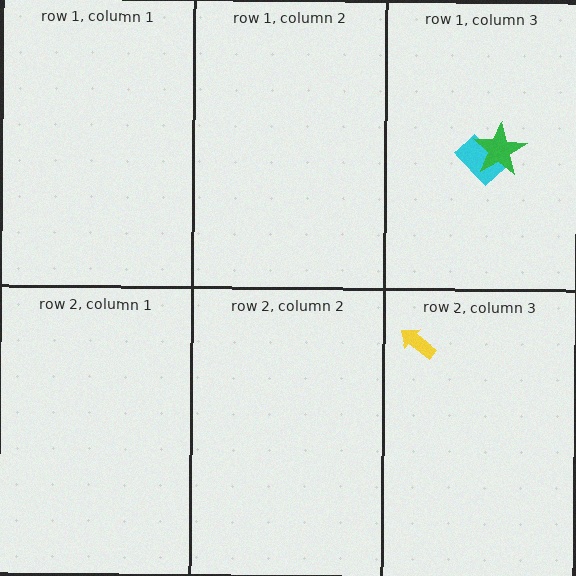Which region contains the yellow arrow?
The row 2, column 3 region.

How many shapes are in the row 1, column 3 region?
2.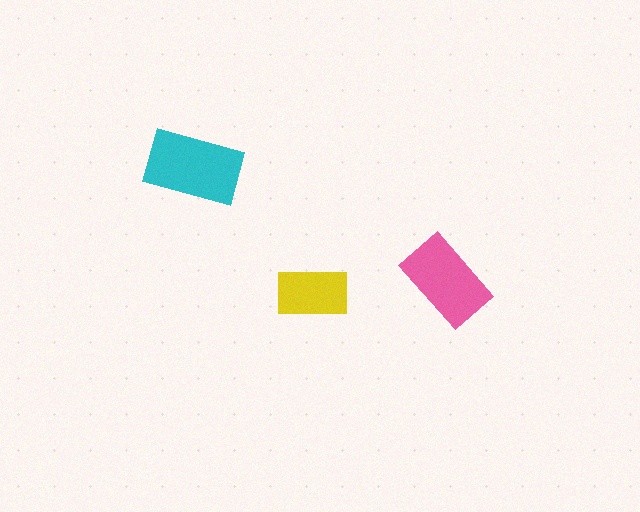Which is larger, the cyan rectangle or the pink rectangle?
The cyan one.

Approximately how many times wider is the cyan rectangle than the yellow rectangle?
About 1.5 times wider.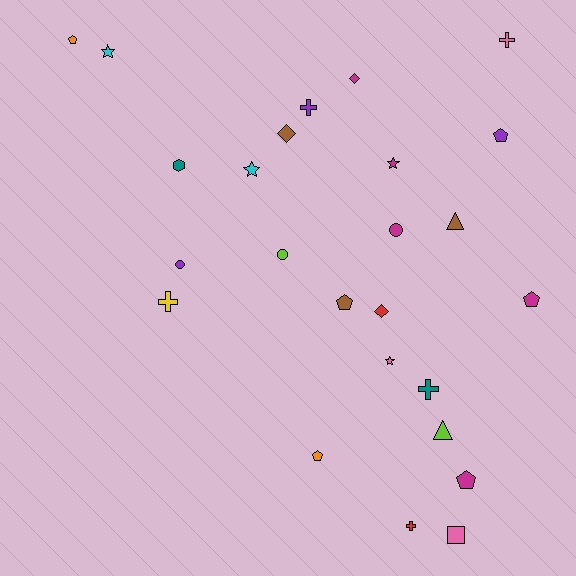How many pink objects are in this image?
There are 3 pink objects.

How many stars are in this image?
There are 4 stars.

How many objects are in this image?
There are 25 objects.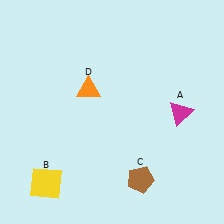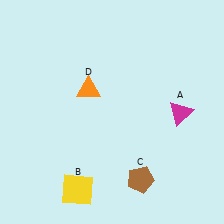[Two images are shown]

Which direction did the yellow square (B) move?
The yellow square (B) moved right.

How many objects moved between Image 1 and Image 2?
1 object moved between the two images.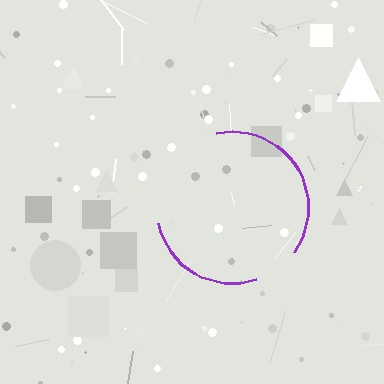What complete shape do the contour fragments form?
The contour fragments form a circle.